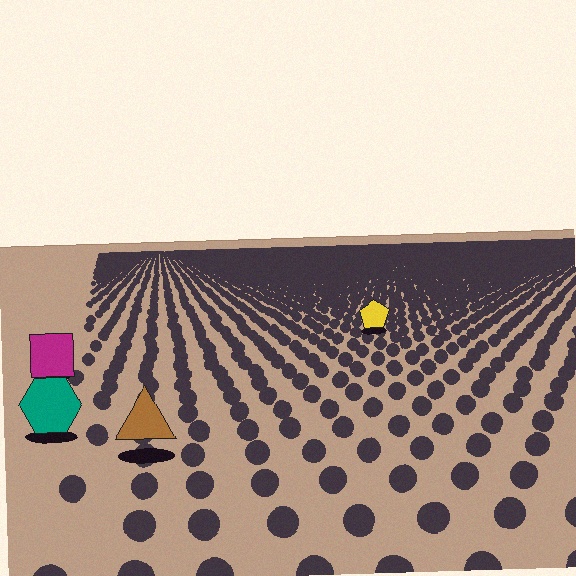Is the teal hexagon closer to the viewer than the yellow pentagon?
Yes. The teal hexagon is closer — you can tell from the texture gradient: the ground texture is coarser near it.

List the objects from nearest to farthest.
From nearest to farthest: the brown triangle, the teal hexagon, the magenta square, the yellow pentagon.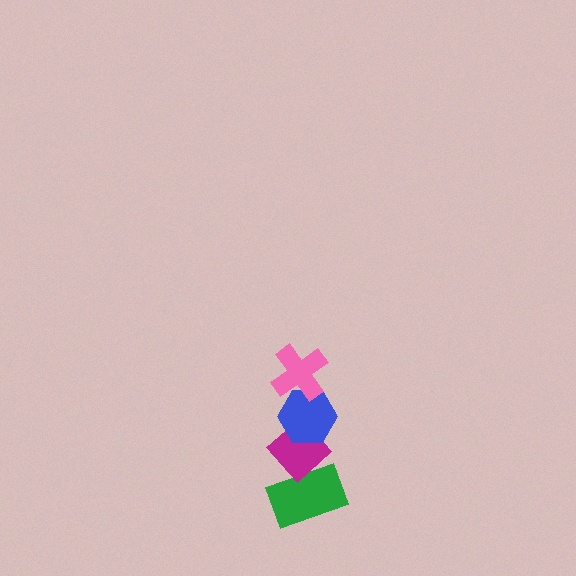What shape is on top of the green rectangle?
The magenta diamond is on top of the green rectangle.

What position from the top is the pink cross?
The pink cross is 1st from the top.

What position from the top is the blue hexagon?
The blue hexagon is 2nd from the top.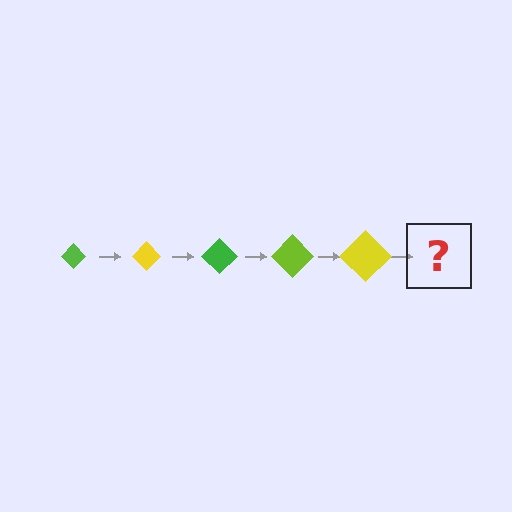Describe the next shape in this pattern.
It should be a green diamond, larger than the previous one.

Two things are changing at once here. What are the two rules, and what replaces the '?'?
The two rules are that the diamond grows larger each step and the color cycles through lime, yellow, and green. The '?' should be a green diamond, larger than the previous one.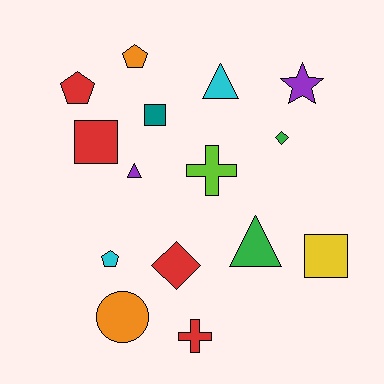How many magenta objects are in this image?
There are no magenta objects.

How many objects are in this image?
There are 15 objects.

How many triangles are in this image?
There are 3 triangles.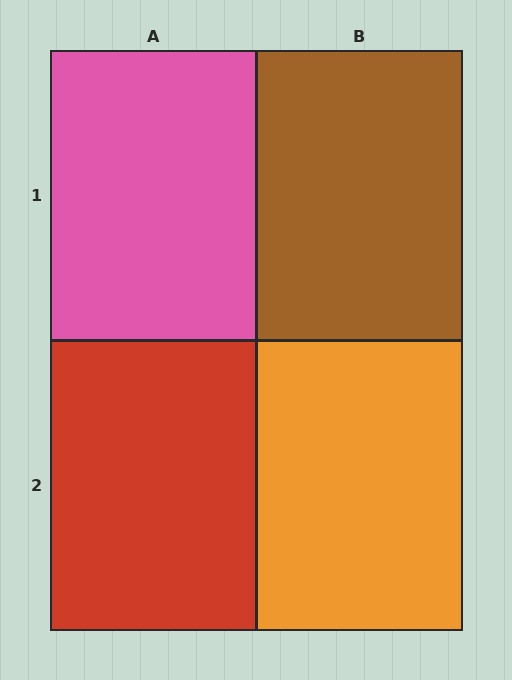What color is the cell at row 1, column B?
Brown.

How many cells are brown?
1 cell is brown.